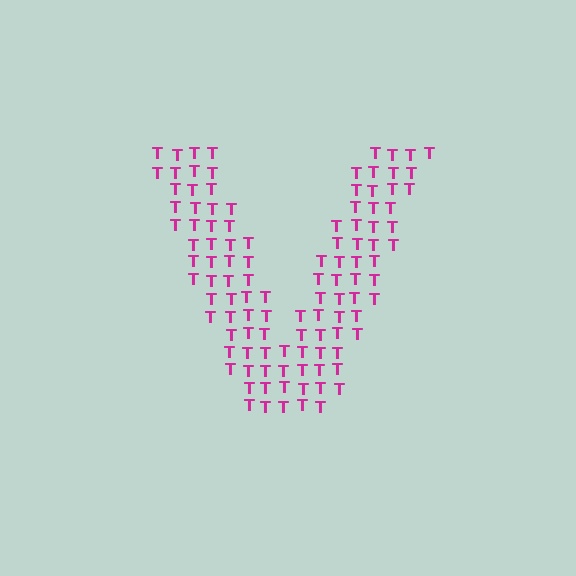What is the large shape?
The large shape is the letter V.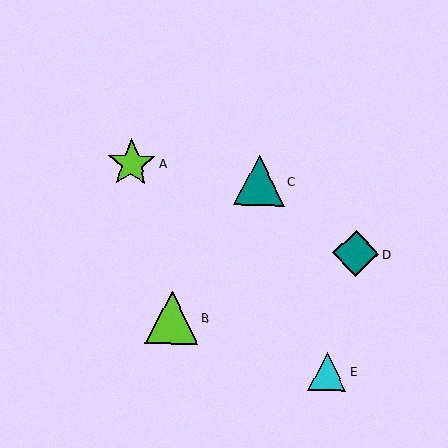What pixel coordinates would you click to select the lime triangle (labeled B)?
Click at (172, 318) to select the lime triangle B.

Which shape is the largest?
The lime triangle (labeled B) is the largest.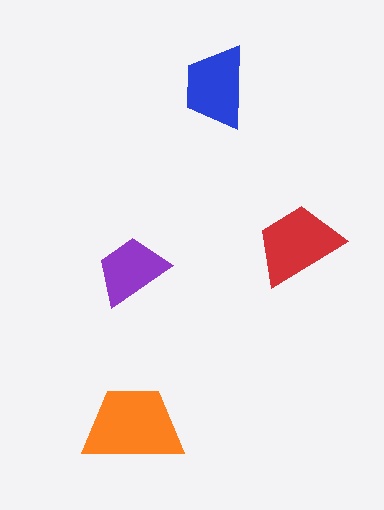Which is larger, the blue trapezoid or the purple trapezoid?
The blue one.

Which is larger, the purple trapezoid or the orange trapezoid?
The orange one.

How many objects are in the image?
There are 4 objects in the image.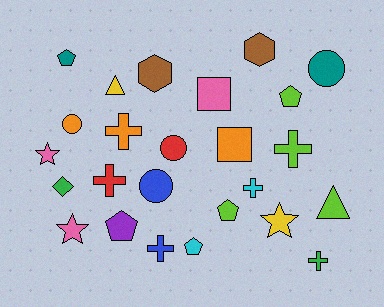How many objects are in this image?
There are 25 objects.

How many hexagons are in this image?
There are 2 hexagons.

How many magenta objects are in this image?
There are no magenta objects.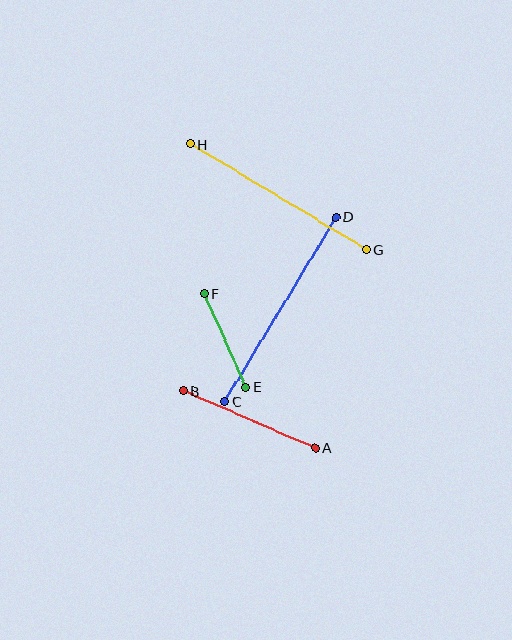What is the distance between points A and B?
The distance is approximately 143 pixels.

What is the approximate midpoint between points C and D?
The midpoint is at approximately (280, 309) pixels.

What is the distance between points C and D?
The distance is approximately 215 pixels.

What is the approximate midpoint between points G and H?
The midpoint is at approximately (278, 197) pixels.